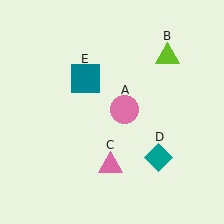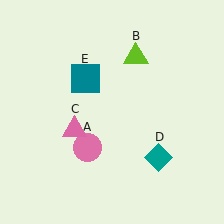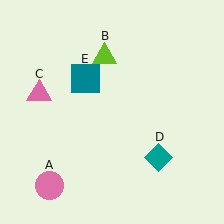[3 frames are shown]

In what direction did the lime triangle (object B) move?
The lime triangle (object B) moved left.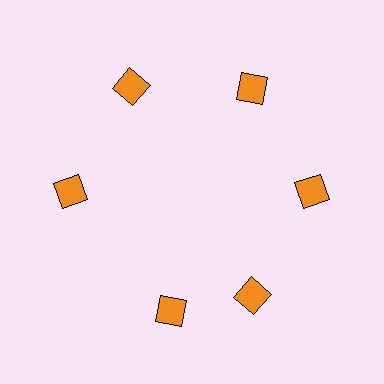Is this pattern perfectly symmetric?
No. The 6 orange diamonds are arranged in a ring, but one element near the 7 o'clock position is rotated out of alignment along the ring, breaking the 6-fold rotational symmetry.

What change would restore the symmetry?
The symmetry would be restored by rotating it back into even spacing with its neighbors so that all 6 diamonds sit at equal angles and equal distance from the center.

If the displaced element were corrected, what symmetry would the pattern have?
It would have 6-fold rotational symmetry — the pattern would map onto itself every 60 degrees.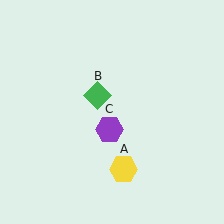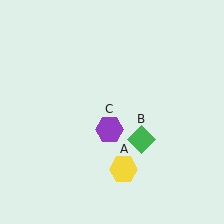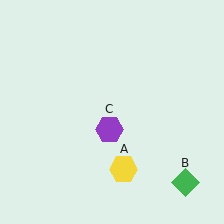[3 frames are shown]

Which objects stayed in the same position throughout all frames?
Yellow hexagon (object A) and purple hexagon (object C) remained stationary.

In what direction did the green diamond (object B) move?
The green diamond (object B) moved down and to the right.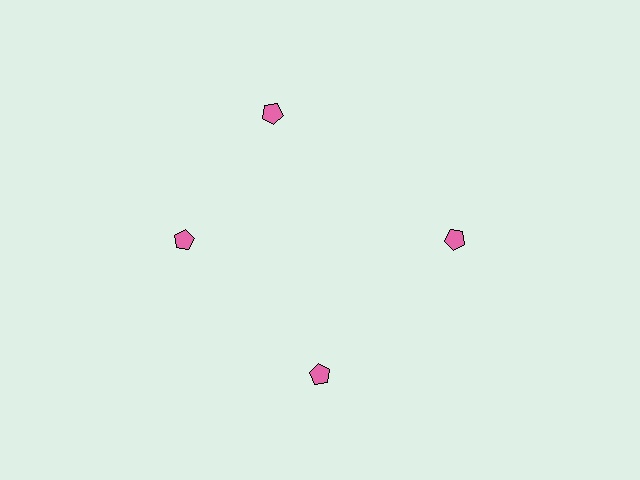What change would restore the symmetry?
The symmetry would be restored by rotating it back into even spacing with its neighbors so that all 4 pentagons sit at equal angles and equal distance from the center.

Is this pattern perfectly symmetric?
No. The 4 pink pentagons are arranged in a ring, but one element near the 12 o'clock position is rotated out of alignment along the ring, breaking the 4-fold rotational symmetry.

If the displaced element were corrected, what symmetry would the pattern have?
It would have 4-fold rotational symmetry — the pattern would map onto itself every 90 degrees.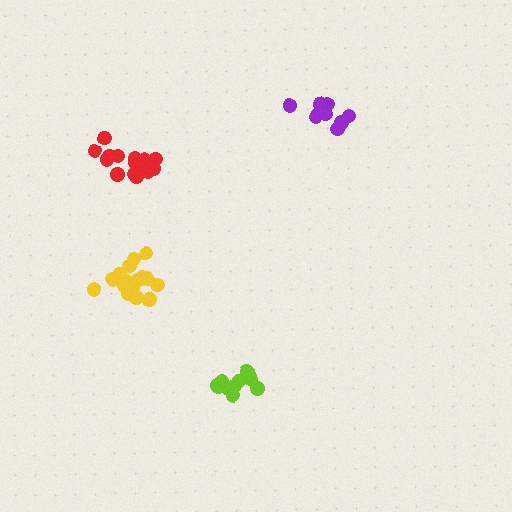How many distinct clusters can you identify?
There are 4 distinct clusters.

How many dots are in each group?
Group 1: 11 dots, Group 2: 17 dots, Group 3: 17 dots, Group 4: 12 dots (57 total).